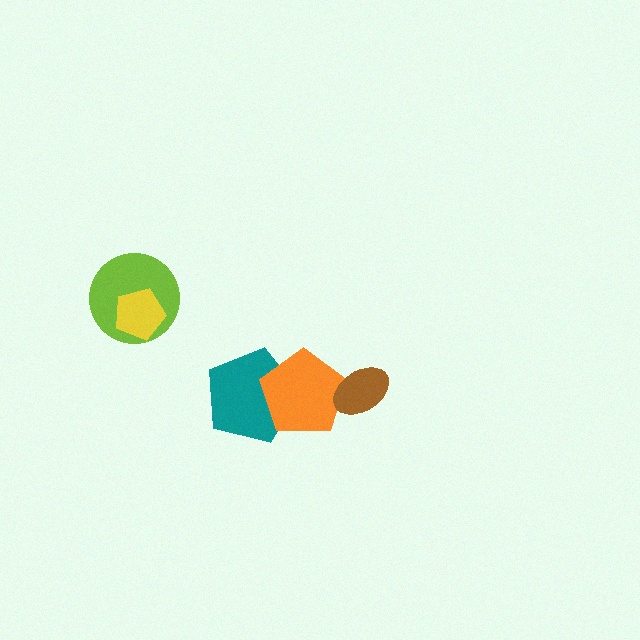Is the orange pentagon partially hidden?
Yes, it is partially covered by another shape.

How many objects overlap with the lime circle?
1 object overlaps with the lime circle.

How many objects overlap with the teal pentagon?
1 object overlaps with the teal pentagon.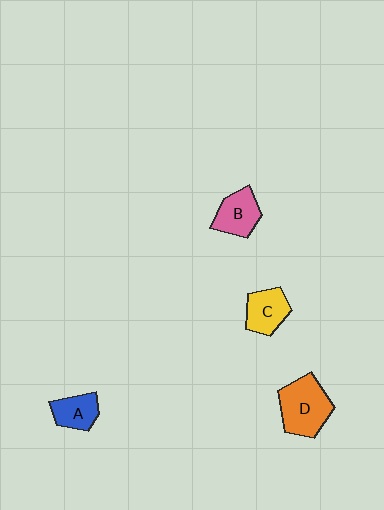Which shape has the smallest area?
Shape A (blue).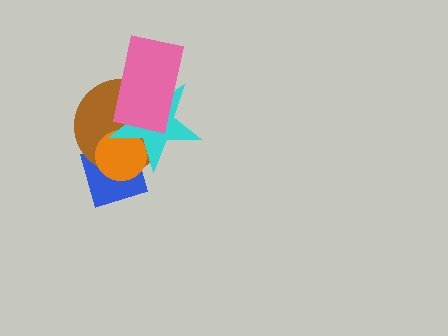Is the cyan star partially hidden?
Yes, it is partially covered by another shape.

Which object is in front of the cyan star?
The pink rectangle is in front of the cyan star.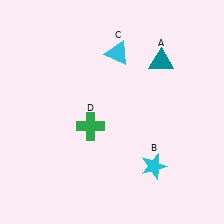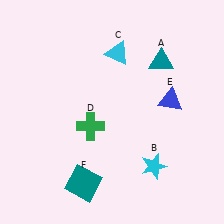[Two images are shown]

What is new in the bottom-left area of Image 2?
A teal square (F) was added in the bottom-left area of Image 2.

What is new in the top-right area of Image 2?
A blue triangle (E) was added in the top-right area of Image 2.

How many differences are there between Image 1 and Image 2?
There are 2 differences between the two images.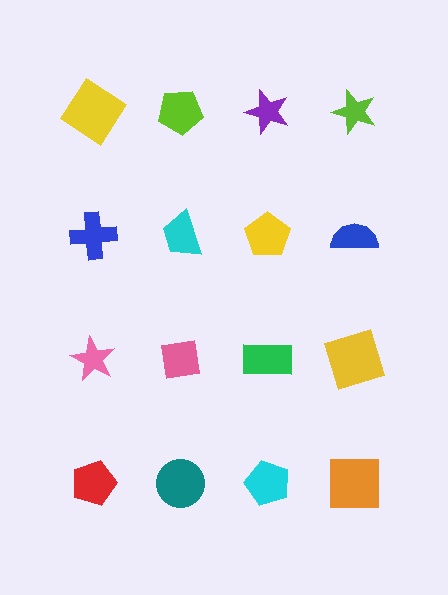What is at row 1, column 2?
A lime pentagon.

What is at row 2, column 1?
A blue cross.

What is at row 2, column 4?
A blue semicircle.